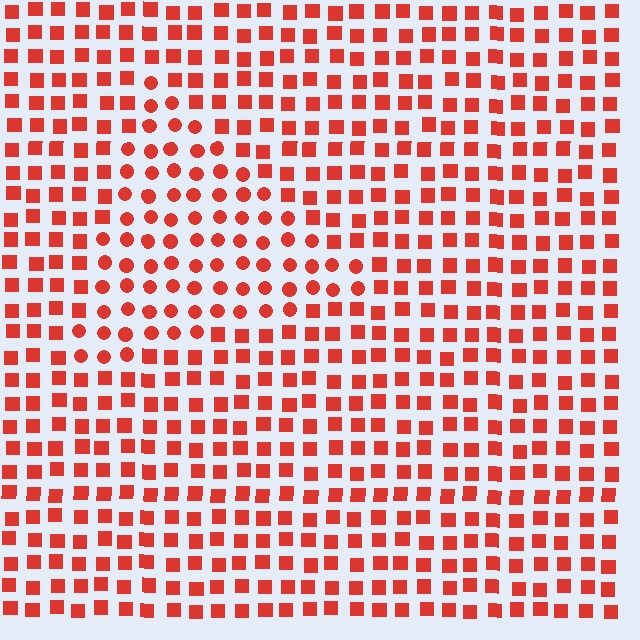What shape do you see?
I see a triangle.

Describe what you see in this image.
The image is filled with small red elements arranged in a uniform grid. A triangle-shaped region contains circles, while the surrounding area contains squares. The boundary is defined purely by the change in element shape.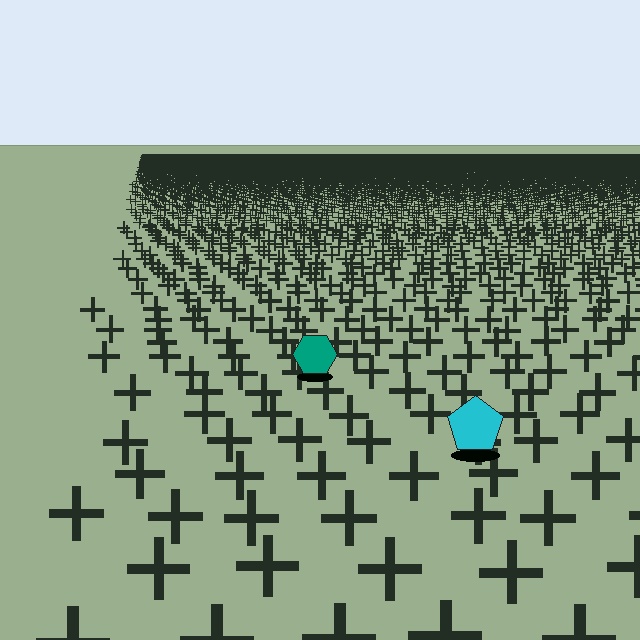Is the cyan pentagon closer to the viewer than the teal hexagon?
Yes. The cyan pentagon is closer — you can tell from the texture gradient: the ground texture is coarser near it.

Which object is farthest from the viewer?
The teal hexagon is farthest from the viewer. It appears smaller and the ground texture around it is denser.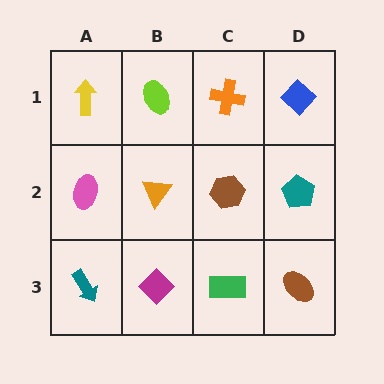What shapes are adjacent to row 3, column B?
An orange triangle (row 2, column B), a teal arrow (row 3, column A), a green rectangle (row 3, column C).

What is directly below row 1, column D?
A teal pentagon.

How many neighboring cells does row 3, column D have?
2.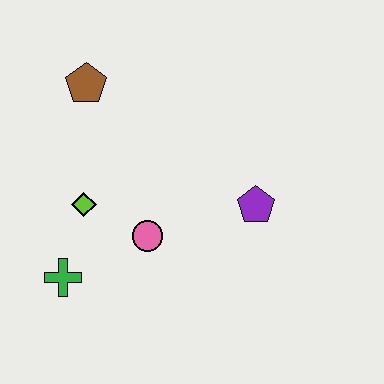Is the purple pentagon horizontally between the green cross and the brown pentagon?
No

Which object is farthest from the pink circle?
The brown pentagon is farthest from the pink circle.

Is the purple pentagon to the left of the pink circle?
No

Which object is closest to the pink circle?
The lime diamond is closest to the pink circle.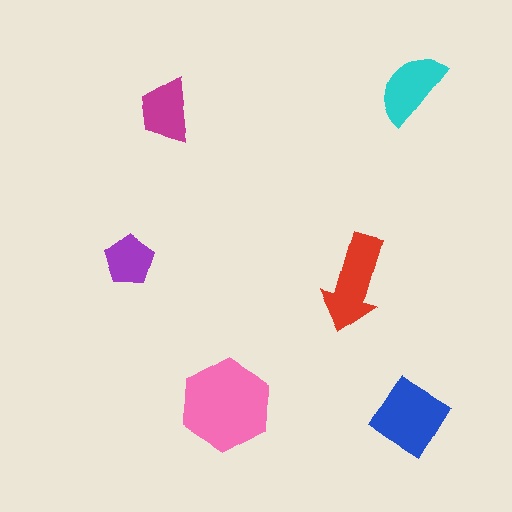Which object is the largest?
The pink hexagon.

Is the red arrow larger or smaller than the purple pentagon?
Larger.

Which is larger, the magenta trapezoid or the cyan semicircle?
The cyan semicircle.